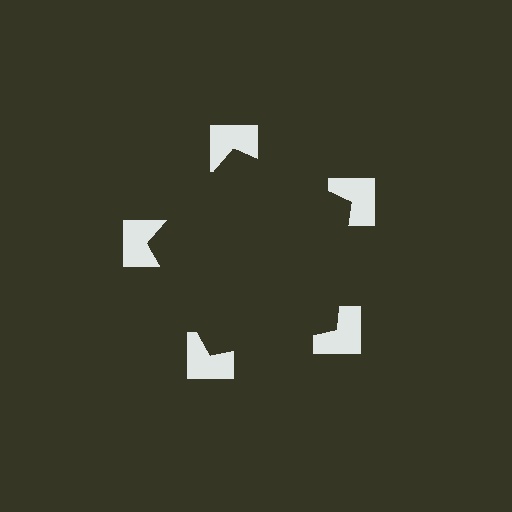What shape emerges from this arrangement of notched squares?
An illusory pentagon — its edges are inferred from the aligned wedge cuts in the notched squares, not physically drawn.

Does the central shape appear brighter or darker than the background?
It typically appears slightly darker than the background, even though no actual brightness change is drawn.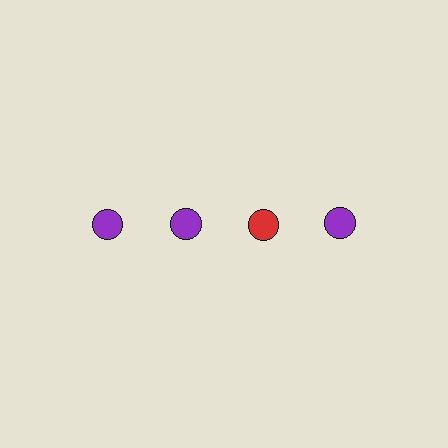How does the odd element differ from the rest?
It has a different color: red instead of purple.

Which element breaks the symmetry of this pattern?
The red circle in the top row, center column breaks the symmetry. All other shapes are purple circles.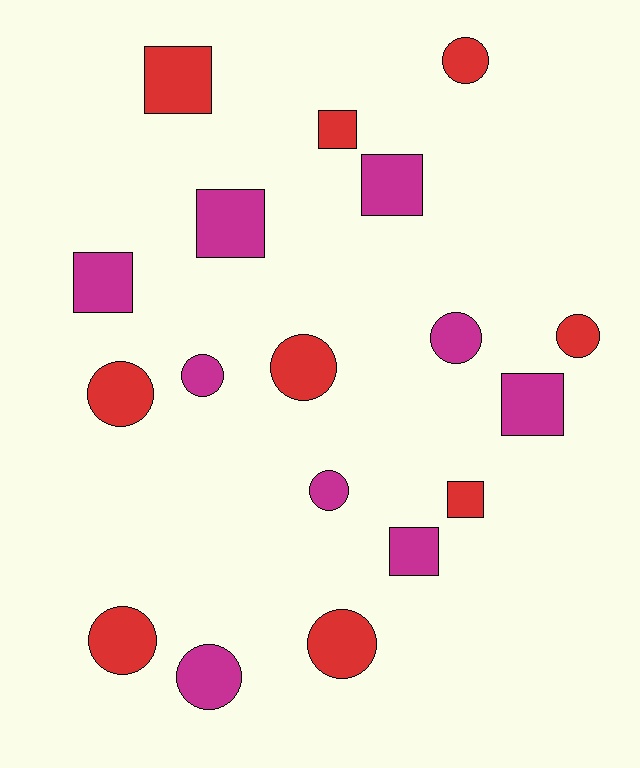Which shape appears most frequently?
Circle, with 10 objects.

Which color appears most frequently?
Magenta, with 9 objects.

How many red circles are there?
There are 6 red circles.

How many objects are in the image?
There are 18 objects.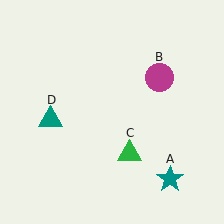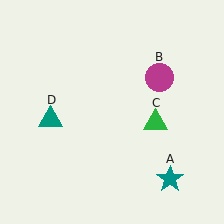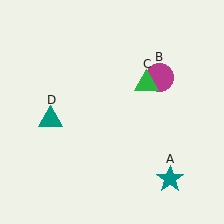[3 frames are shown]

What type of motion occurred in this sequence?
The green triangle (object C) rotated counterclockwise around the center of the scene.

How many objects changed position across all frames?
1 object changed position: green triangle (object C).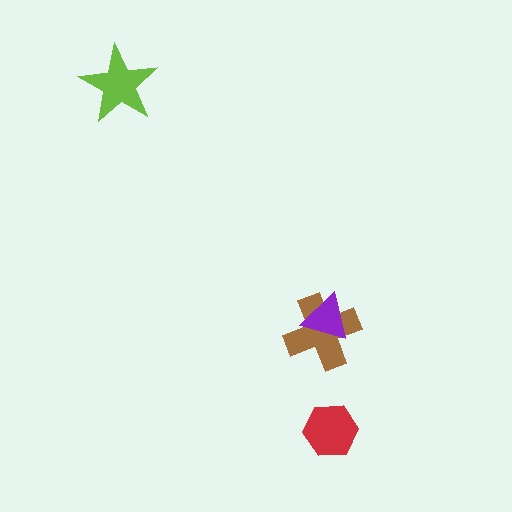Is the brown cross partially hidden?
Yes, it is partially covered by another shape.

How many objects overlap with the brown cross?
1 object overlaps with the brown cross.